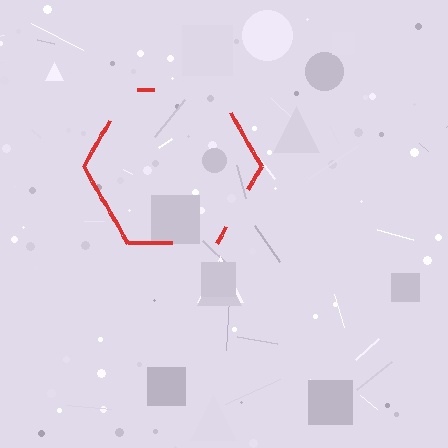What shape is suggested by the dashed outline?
The dashed outline suggests a hexagon.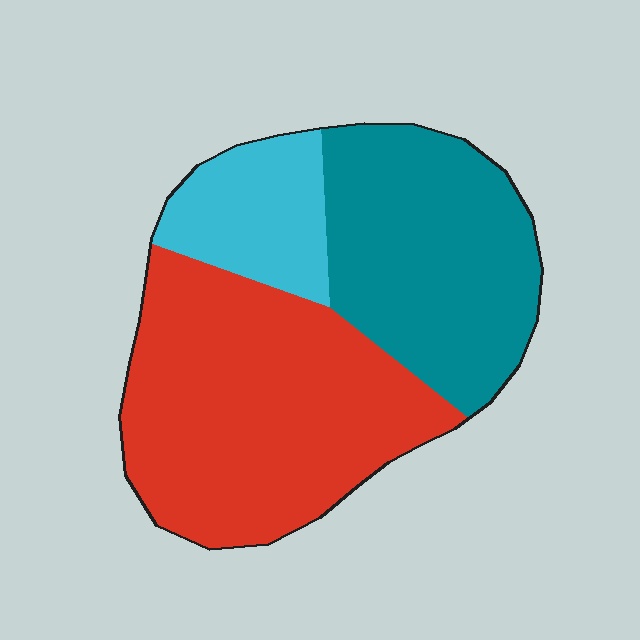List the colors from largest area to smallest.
From largest to smallest: red, teal, cyan.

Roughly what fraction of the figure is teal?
Teal takes up about three eighths (3/8) of the figure.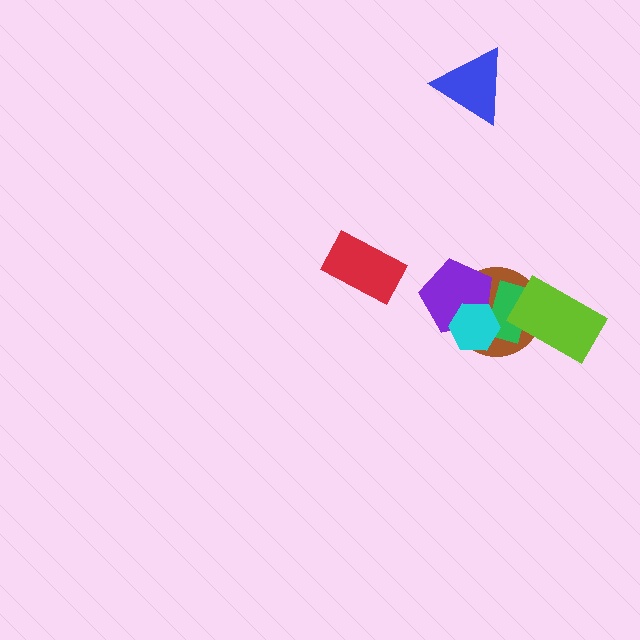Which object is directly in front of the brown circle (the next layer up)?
The green rectangle is directly in front of the brown circle.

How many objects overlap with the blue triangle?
0 objects overlap with the blue triangle.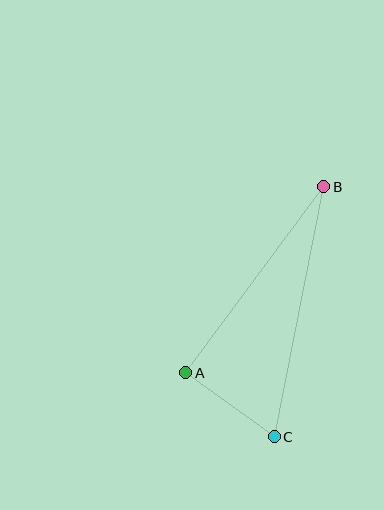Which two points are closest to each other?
Points A and C are closest to each other.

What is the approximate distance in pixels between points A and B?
The distance between A and B is approximately 231 pixels.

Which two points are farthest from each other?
Points B and C are farthest from each other.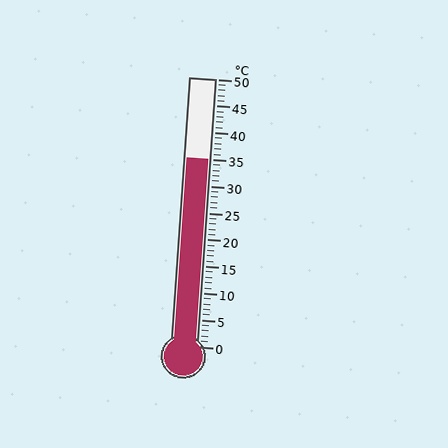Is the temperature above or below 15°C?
The temperature is above 15°C.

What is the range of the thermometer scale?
The thermometer scale ranges from 0°C to 50°C.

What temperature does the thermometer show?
The thermometer shows approximately 35°C.